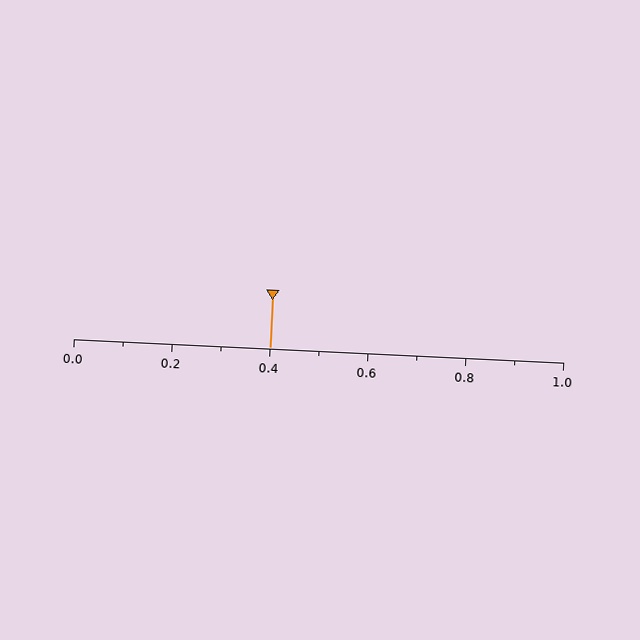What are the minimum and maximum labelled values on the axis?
The axis runs from 0.0 to 1.0.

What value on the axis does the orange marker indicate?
The marker indicates approximately 0.4.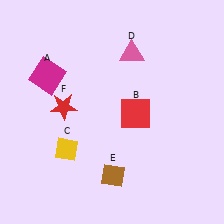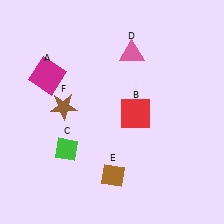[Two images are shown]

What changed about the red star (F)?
In Image 1, F is red. In Image 2, it changed to brown.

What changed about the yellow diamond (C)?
In Image 1, C is yellow. In Image 2, it changed to green.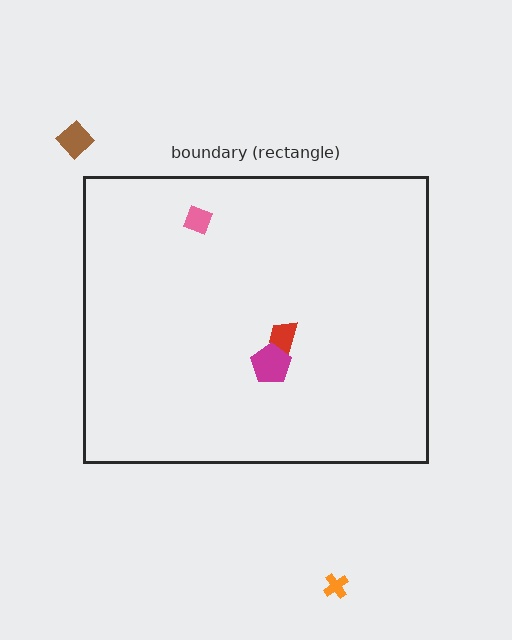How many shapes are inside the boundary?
3 inside, 2 outside.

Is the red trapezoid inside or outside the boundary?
Inside.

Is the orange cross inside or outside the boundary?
Outside.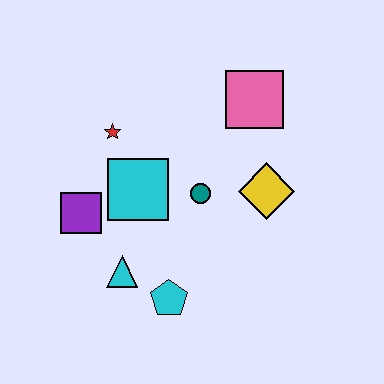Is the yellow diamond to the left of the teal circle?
No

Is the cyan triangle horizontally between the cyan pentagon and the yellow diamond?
No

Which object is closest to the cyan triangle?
The cyan pentagon is closest to the cyan triangle.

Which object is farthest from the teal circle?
The purple square is farthest from the teal circle.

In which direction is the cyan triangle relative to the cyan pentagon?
The cyan triangle is to the left of the cyan pentagon.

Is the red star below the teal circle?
No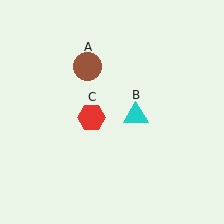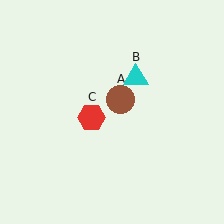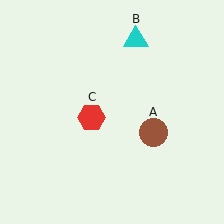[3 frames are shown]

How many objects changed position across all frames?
2 objects changed position: brown circle (object A), cyan triangle (object B).